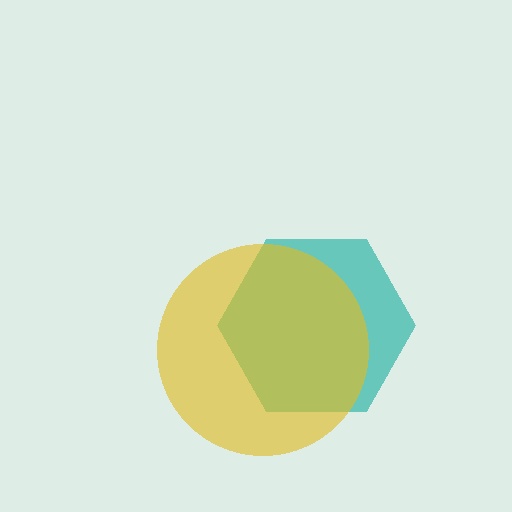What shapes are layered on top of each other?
The layered shapes are: a teal hexagon, a yellow circle.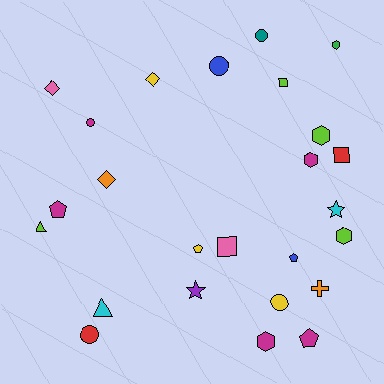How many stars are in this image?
There are 2 stars.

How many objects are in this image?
There are 25 objects.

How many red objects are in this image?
There are 2 red objects.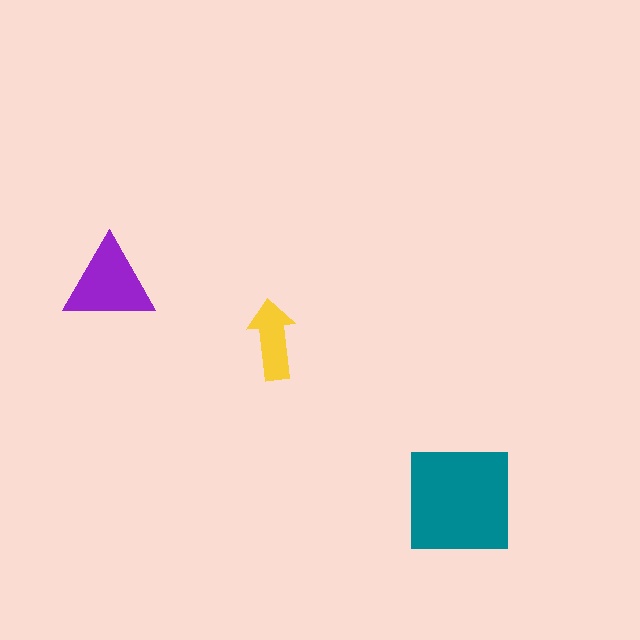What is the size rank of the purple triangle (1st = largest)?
2nd.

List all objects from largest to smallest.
The teal square, the purple triangle, the yellow arrow.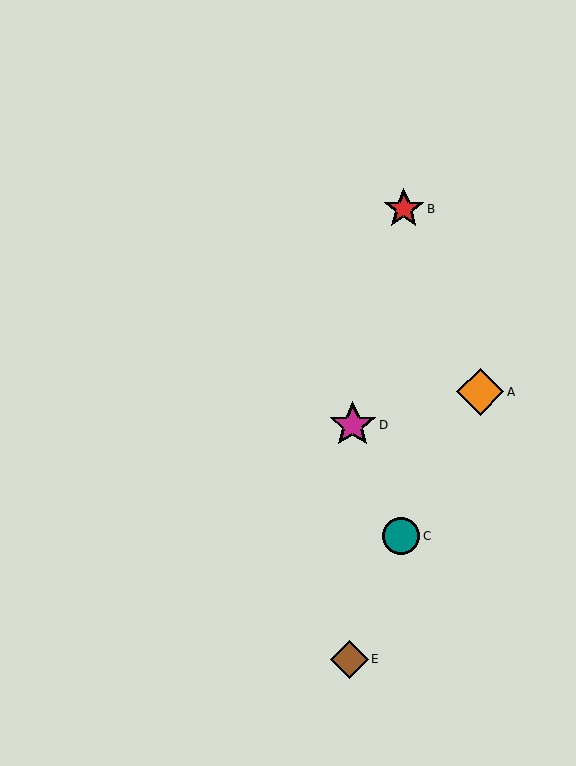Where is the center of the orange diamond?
The center of the orange diamond is at (480, 392).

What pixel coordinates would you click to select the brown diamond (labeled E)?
Click at (349, 659) to select the brown diamond E.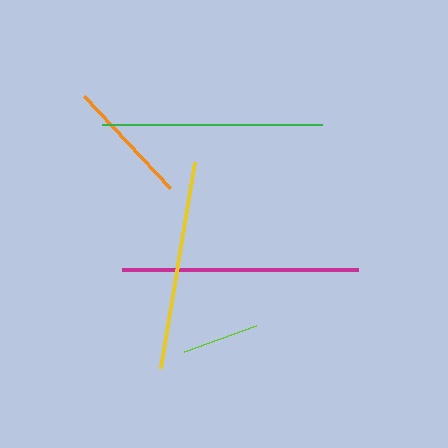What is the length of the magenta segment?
The magenta segment is approximately 236 pixels long.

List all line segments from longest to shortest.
From longest to shortest: magenta, green, yellow, orange, lime.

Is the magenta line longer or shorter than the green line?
The magenta line is longer than the green line.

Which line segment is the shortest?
The lime line is the shortest at approximately 77 pixels.